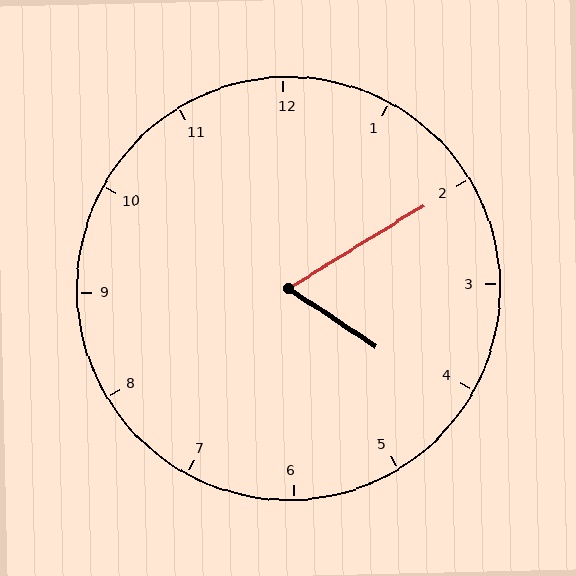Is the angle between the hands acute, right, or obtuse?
It is acute.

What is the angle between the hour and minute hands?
Approximately 65 degrees.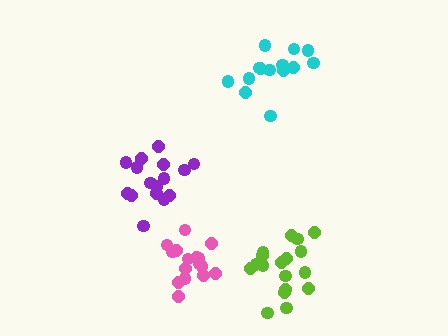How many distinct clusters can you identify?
There are 4 distinct clusters.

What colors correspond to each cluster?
The clusters are colored: cyan, purple, pink, lime.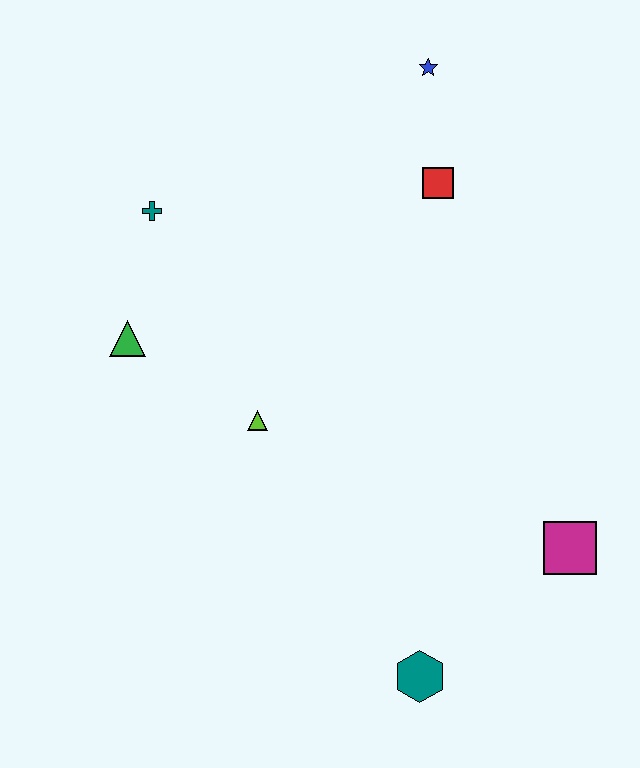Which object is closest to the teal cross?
The green triangle is closest to the teal cross.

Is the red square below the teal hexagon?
No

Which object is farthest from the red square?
The teal hexagon is farthest from the red square.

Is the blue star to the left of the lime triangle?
No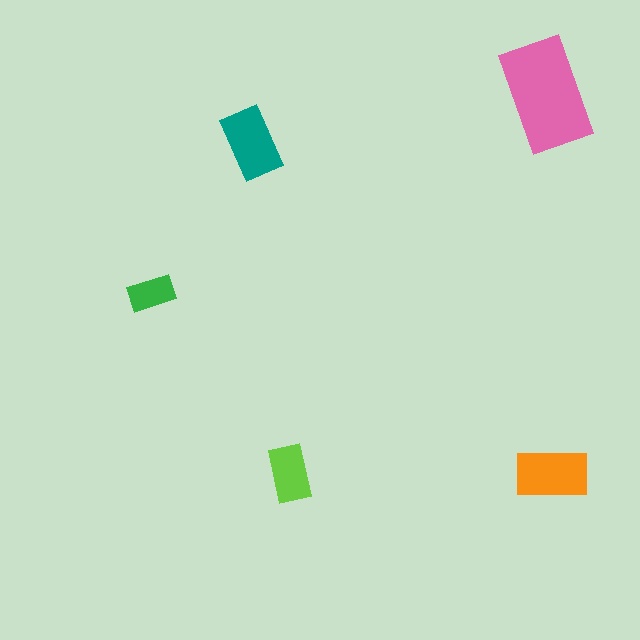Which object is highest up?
The pink rectangle is topmost.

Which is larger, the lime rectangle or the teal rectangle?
The teal one.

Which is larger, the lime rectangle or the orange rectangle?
The orange one.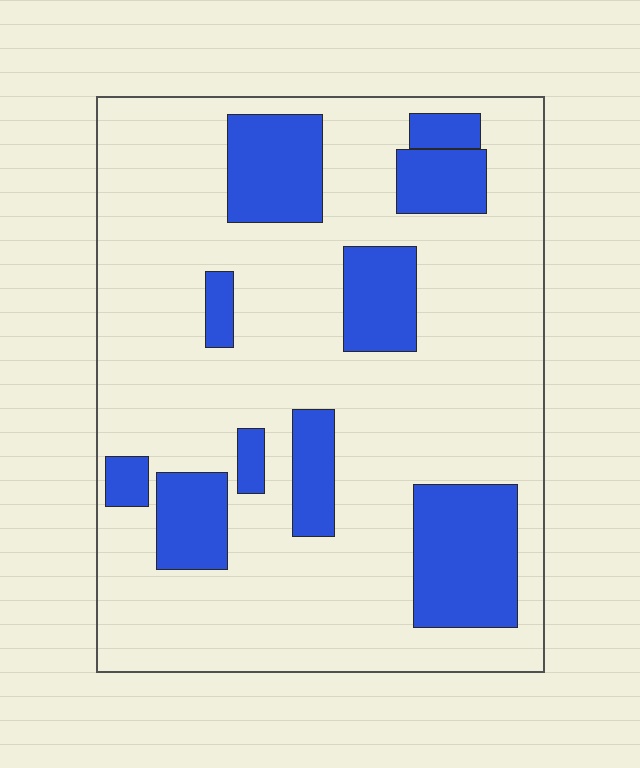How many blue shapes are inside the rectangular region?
10.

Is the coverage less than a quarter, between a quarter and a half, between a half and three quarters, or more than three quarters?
Less than a quarter.